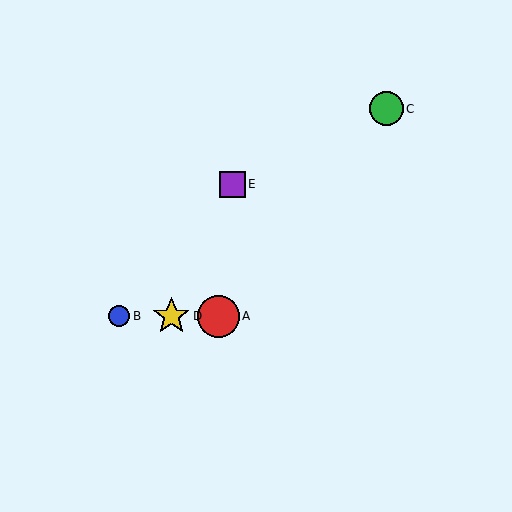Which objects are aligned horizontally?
Objects A, B, D are aligned horizontally.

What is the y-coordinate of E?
Object E is at y≈184.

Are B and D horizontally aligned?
Yes, both are at y≈316.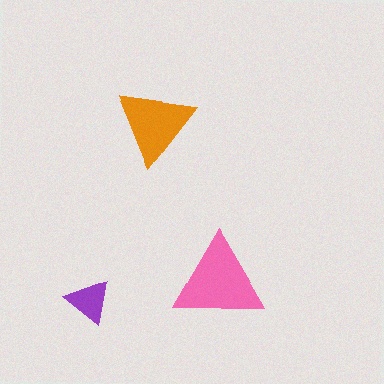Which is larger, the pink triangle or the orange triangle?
The pink one.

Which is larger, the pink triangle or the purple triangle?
The pink one.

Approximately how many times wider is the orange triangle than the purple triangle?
About 1.5 times wider.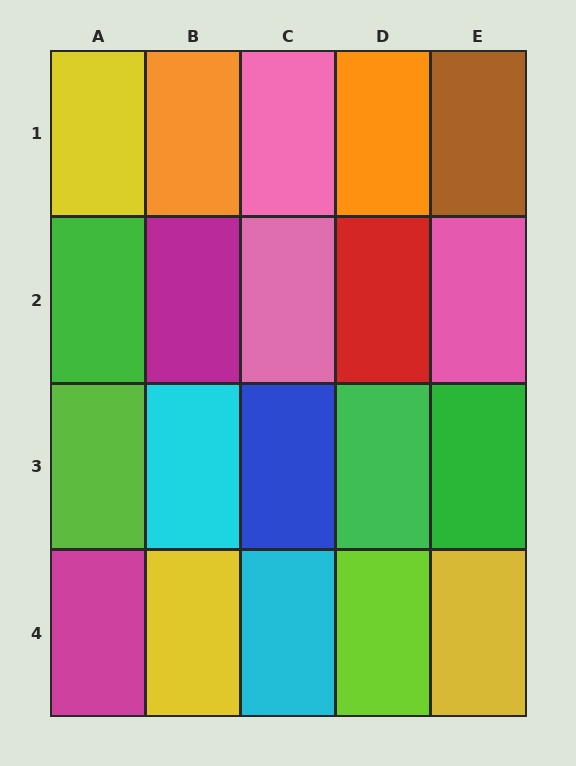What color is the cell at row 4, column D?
Lime.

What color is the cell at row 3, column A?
Lime.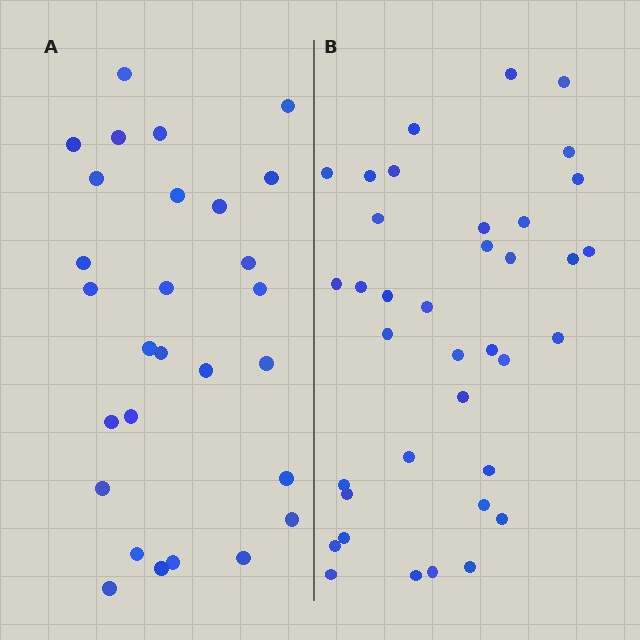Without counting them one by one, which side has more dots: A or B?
Region B (the right region) has more dots.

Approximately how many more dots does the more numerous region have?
Region B has roughly 8 or so more dots than region A.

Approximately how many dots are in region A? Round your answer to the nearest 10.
About 30 dots. (The exact count is 28, which rounds to 30.)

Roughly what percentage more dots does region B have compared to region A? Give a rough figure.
About 30% more.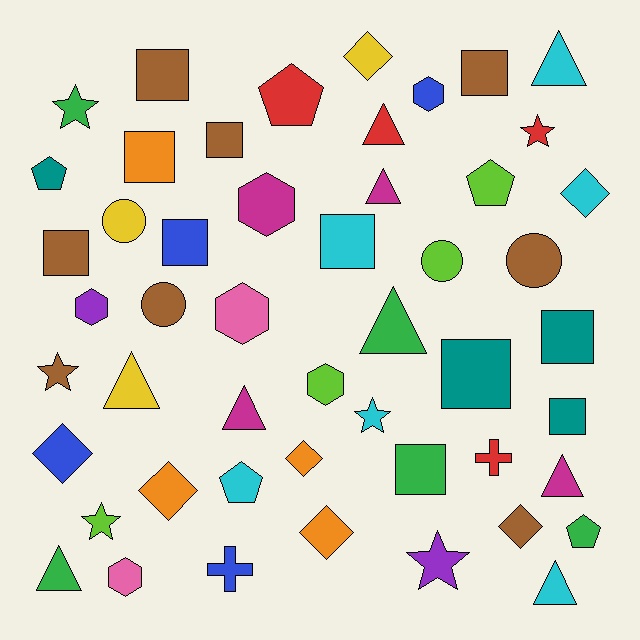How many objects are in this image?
There are 50 objects.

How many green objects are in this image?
There are 5 green objects.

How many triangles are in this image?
There are 9 triangles.